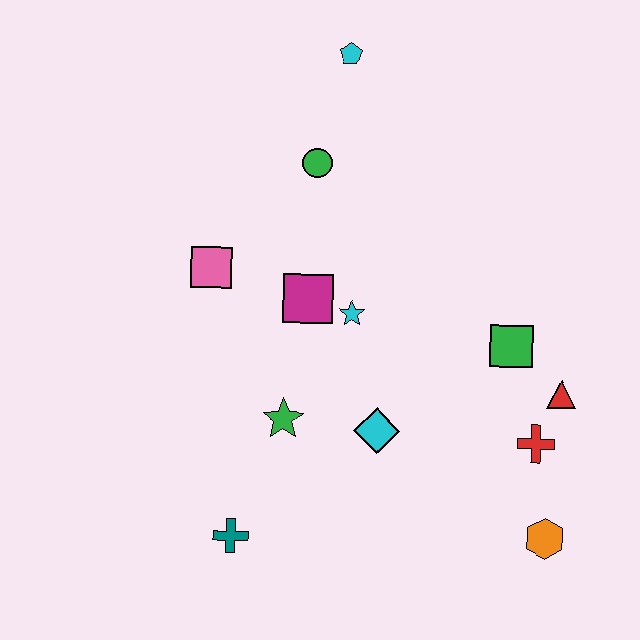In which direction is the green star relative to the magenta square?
The green star is below the magenta square.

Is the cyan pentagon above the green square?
Yes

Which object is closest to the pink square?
The magenta square is closest to the pink square.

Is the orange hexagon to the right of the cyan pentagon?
Yes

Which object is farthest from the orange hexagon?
The cyan pentagon is farthest from the orange hexagon.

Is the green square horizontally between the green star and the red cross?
Yes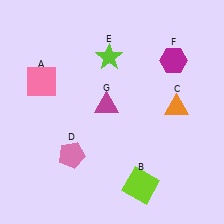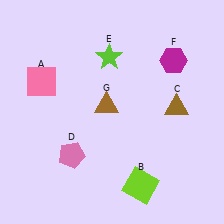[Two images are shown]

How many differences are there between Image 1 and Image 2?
There are 2 differences between the two images.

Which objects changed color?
C changed from orange to brown. G changed from magenta to brown.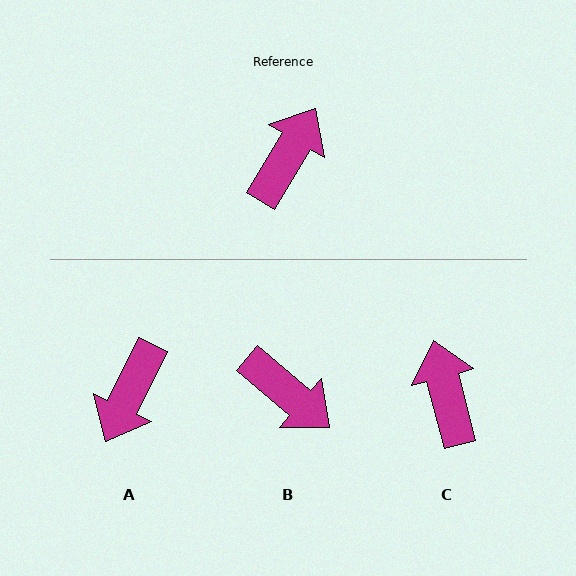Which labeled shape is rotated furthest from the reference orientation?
A, about 175 degrees away.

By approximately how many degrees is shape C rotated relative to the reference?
Approximately 45 degrees counter-clockwise.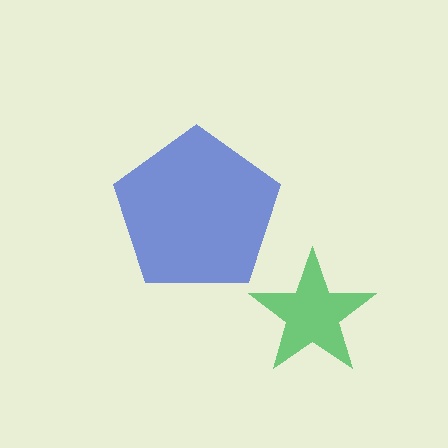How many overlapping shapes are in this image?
There are 2 overlapping shapes in the image.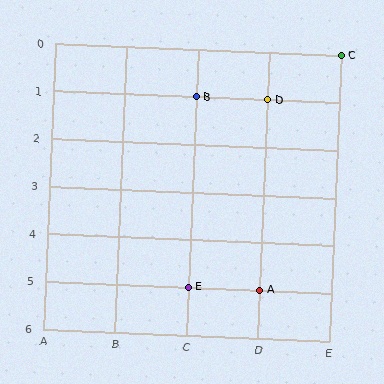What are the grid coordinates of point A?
Point A is at grid coordinates (D, 5).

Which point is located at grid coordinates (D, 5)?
Point A is at (D, 5).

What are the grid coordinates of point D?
Point D is at grid coordinates (D, 1).